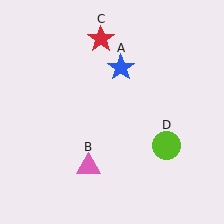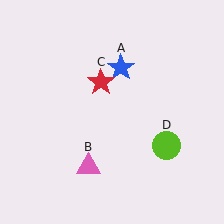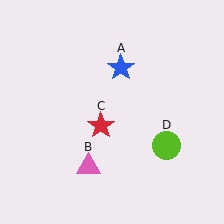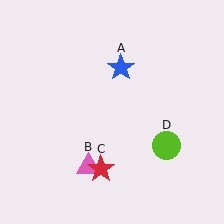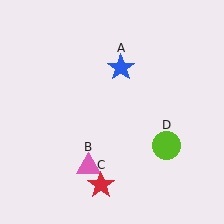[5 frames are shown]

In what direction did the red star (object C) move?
The red star (object C) moved down.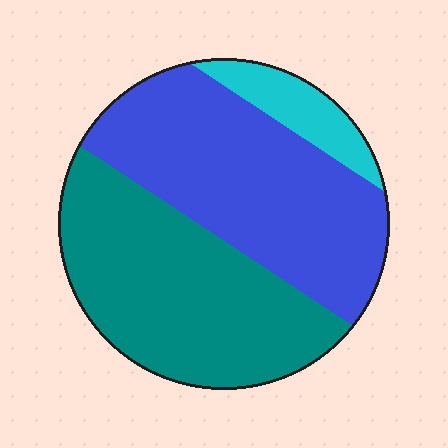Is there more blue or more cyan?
Blue.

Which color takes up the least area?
Cyan, at roughly 10%.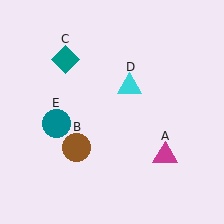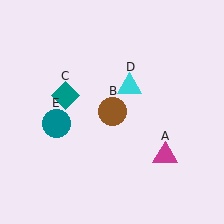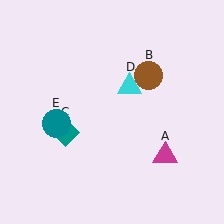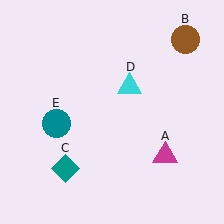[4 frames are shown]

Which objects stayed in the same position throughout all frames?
Magenta triangle (object A) and cyan triangle (object D) and teal circle (object E) remained stationary.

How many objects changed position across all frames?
2 objects changed position: brown circle (object B), teal diamond (object C).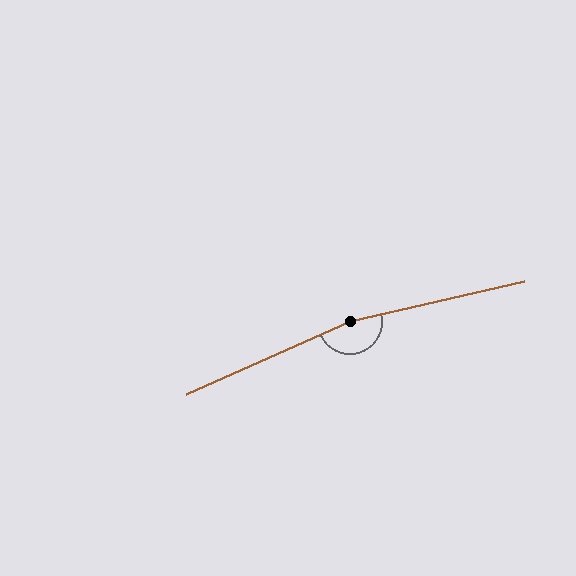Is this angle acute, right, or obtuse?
It is obtuse.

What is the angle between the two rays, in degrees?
Approximately 169 degrees.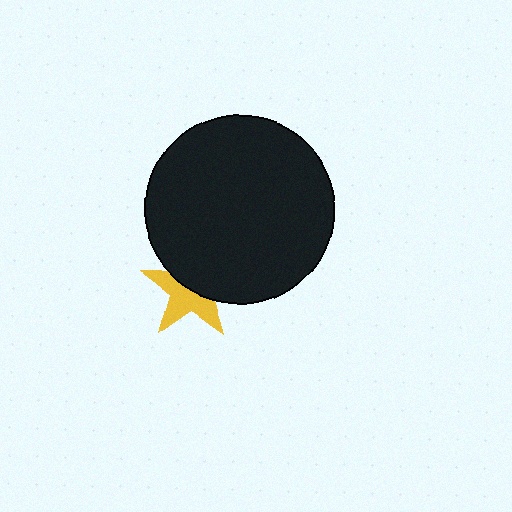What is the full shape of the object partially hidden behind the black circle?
The partially hidden object is a yellow star.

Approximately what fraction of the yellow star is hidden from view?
Roughly 47% of the yellow star is hidden behind the black circle.